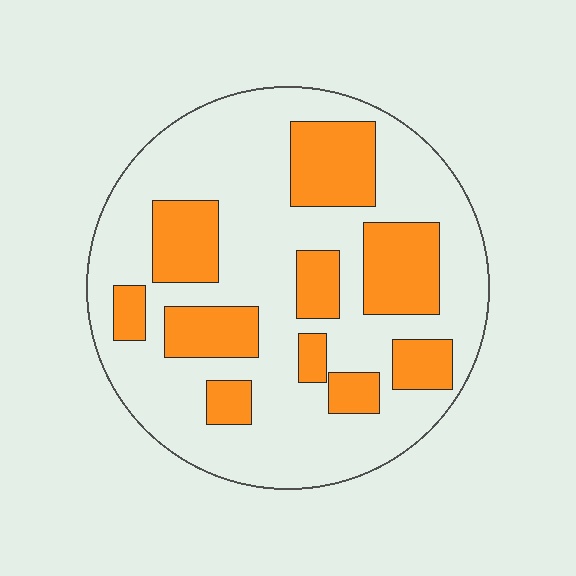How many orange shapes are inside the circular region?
10.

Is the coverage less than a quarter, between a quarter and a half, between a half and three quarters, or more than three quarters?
Between a quarter and a half.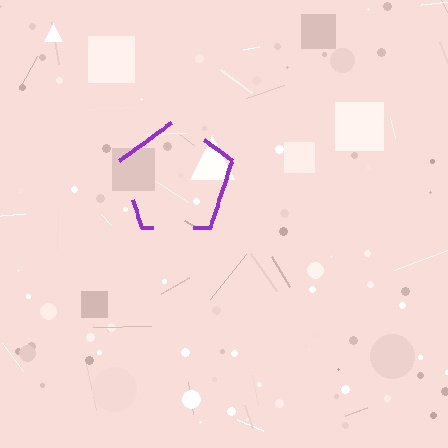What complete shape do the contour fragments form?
The contour fragments form a pentagon.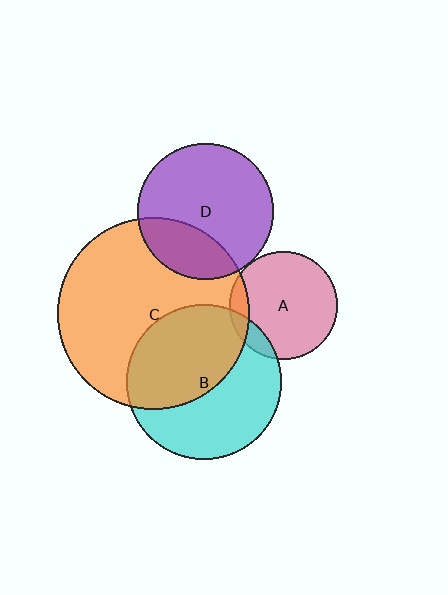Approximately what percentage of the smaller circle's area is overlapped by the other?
Approximately 10%.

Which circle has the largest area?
Circle C (orange).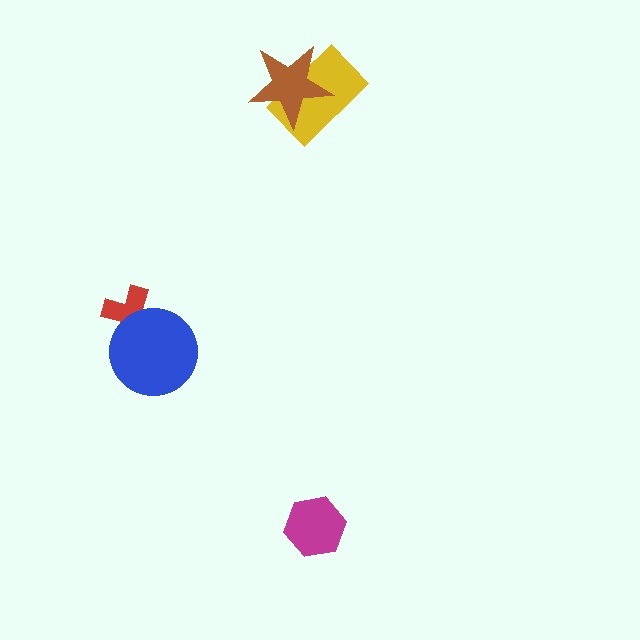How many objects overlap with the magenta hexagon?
0 objects overlap with the magenta hexagon.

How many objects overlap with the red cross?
1 object overlaps with the red cross.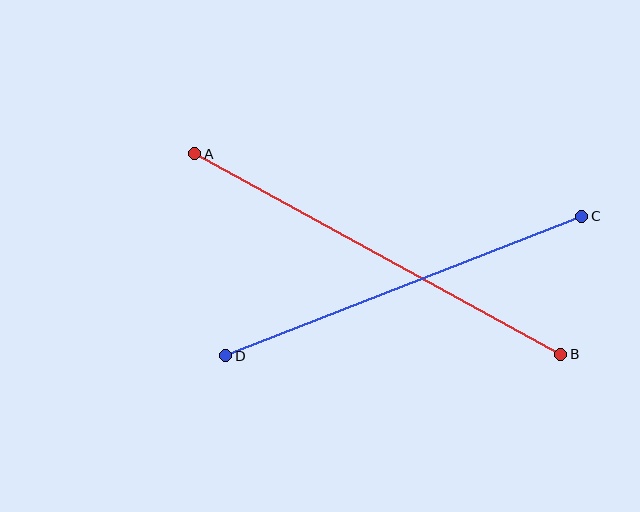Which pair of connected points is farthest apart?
Points A and B are farthest apart.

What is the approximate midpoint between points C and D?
The midpoint is at approximately (404, 286) pixels.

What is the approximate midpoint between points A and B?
The midpoint is at approximately (378, 254) pixels.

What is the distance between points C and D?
The distance is approximately 383 pixels.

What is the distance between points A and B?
The distance is approximately 417 pixels.